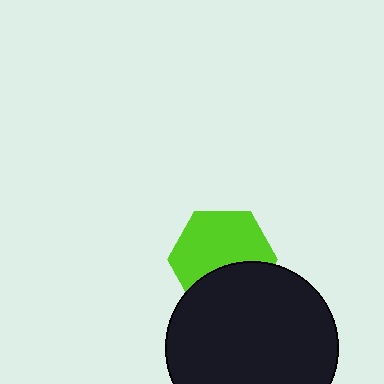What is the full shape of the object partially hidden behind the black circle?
The partially hidden object is a lime hexagon.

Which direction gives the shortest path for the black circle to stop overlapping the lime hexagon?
Moving down gives the shortest separation.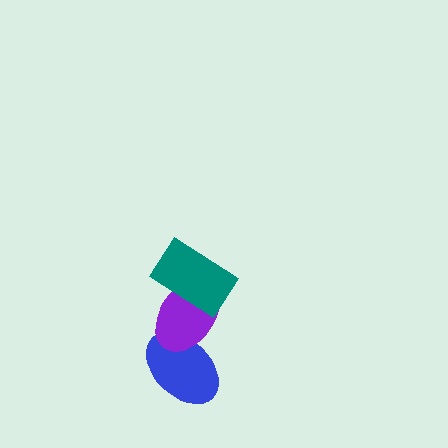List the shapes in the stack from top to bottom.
From top to bottom: the teal rectangle, the purple ellipse, the blue ellipse.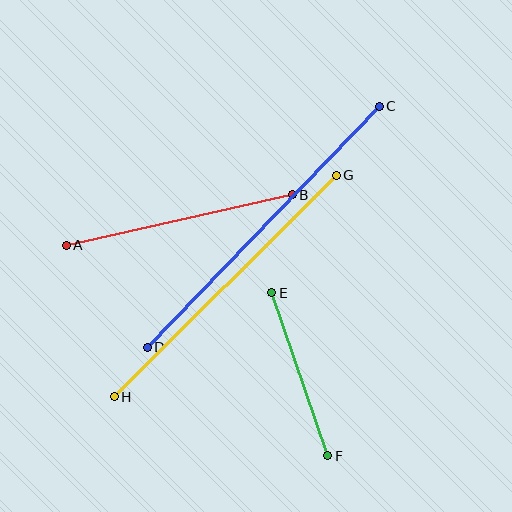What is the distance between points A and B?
The distance is approximately 232 pixels.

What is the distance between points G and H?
The distance is approximately 313 pixels.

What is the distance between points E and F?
The distance is approximately 172 pixels.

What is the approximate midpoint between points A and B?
The midpoint is at approximately (179, 220) pixels.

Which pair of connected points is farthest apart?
Points C and D are farthest apart.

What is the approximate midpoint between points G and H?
The midpoint is at approximately (225, 286) pixels.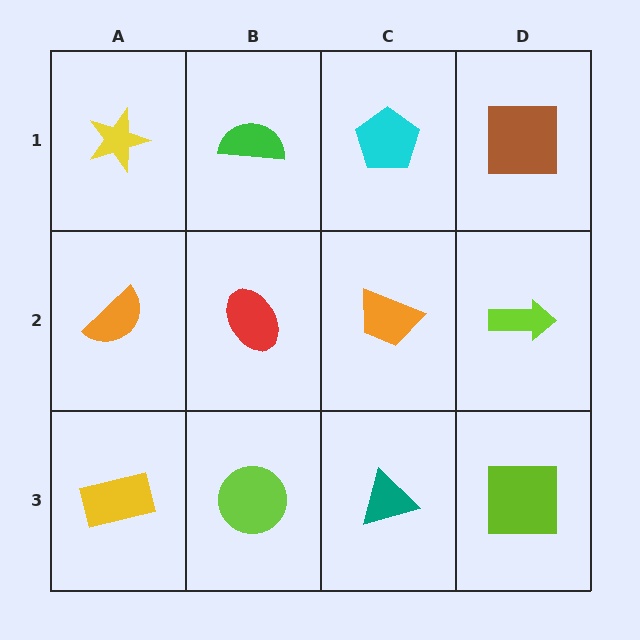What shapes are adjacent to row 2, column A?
A yellow star (row 1, column A), a yellow rectangle (row 3, column A), a red ellipse (row 2, column B).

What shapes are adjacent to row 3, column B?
A red ellipse (row 2, column B), a yellow rectangle (row 3, column A), a teal triangle (row 3, column C).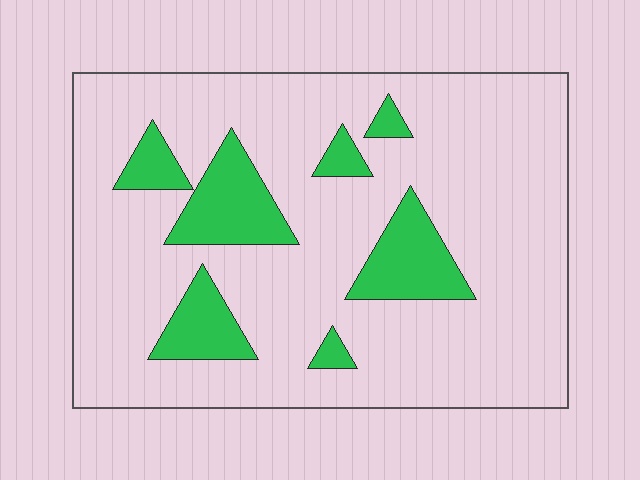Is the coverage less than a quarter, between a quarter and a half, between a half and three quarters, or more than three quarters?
Less than a quarter.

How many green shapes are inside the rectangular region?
7.